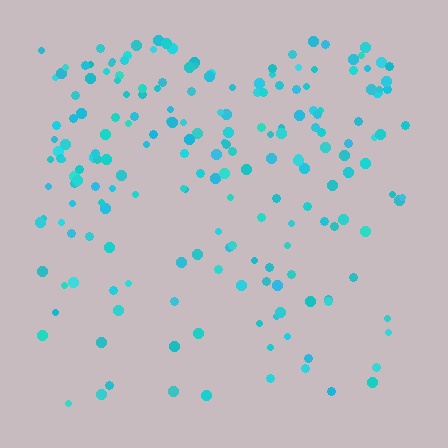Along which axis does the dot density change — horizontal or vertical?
Vertical.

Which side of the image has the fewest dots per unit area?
The bottom.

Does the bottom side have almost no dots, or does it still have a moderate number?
Still a moderate number, just noticeably fewer than the top.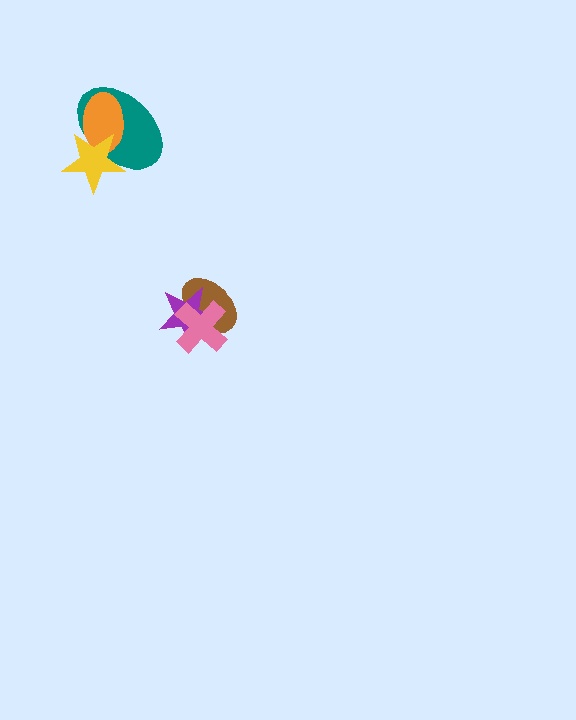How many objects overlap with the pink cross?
2 objects overlap with the pink cross.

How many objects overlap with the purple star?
2 objects overlap with the purple star.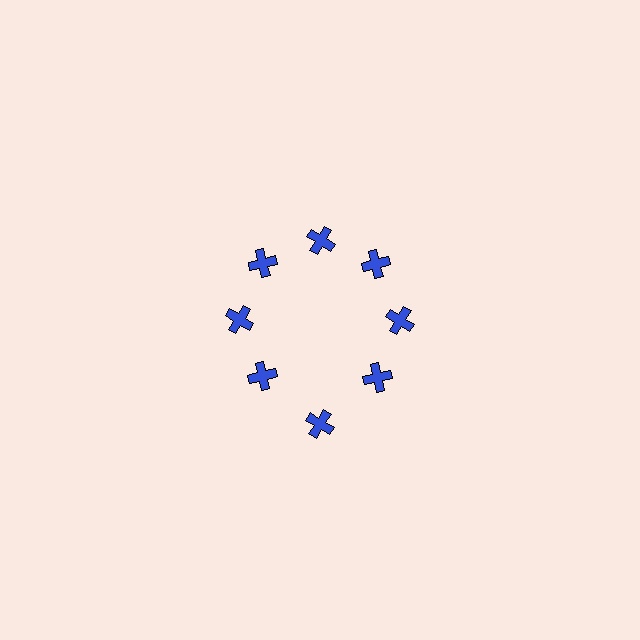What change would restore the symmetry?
The symmetry would be restored by moving it inward, back onto the ring so that all 8 crosses sit at equal angles and equal distance from the center.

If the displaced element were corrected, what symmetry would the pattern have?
It would have 8-fold rotational symmetry — the pattern would map onto itself every 45 degrees.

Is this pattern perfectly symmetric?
No. The 8 blue crosses are arranged in a ring, but one element near the 6 o'clock position is pushed outward from the center, breaking the 8-fold rotational symmetry.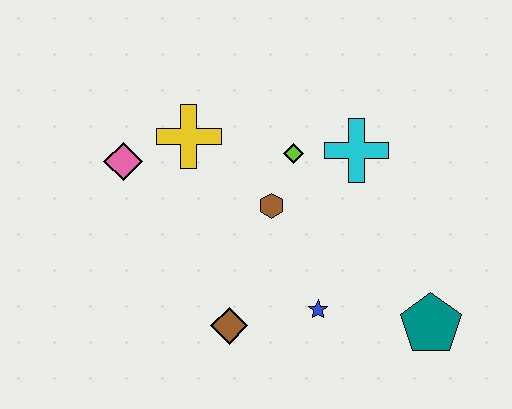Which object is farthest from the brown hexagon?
The teal pentagon is farthest from the brown hexagon.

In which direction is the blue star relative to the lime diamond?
The blue star is below the lime diamond.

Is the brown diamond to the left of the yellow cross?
No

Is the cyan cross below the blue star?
No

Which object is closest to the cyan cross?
The lime diamond is closest to the cyan cross.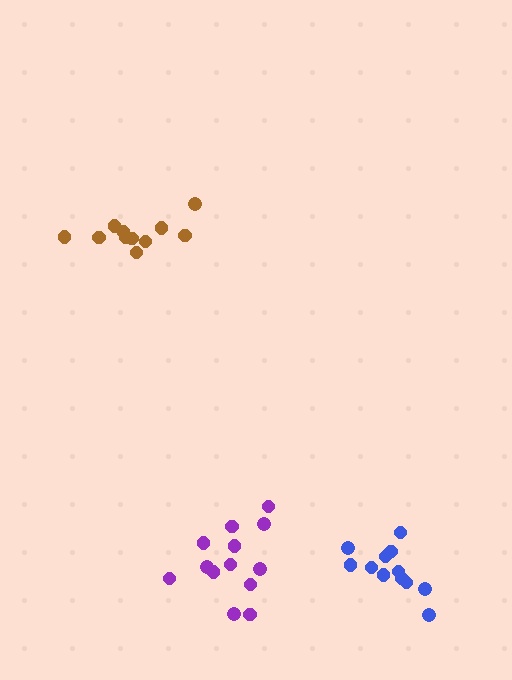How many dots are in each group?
Group 1: 13 dots, Group 2: 12 dots, Group 3: 11 dots (36 total).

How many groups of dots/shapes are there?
There are 3 groups.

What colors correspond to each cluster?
The clusters are colored: purple, blue, brown.